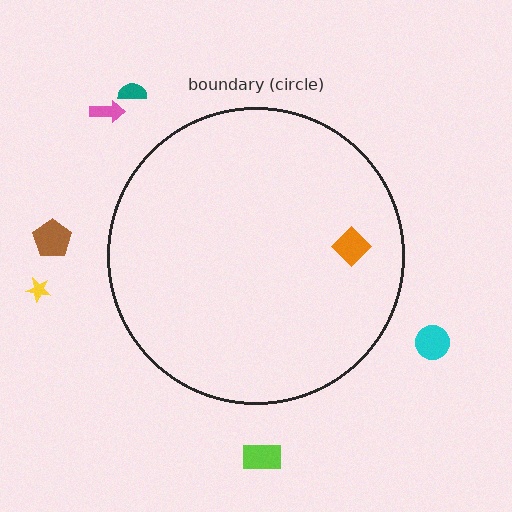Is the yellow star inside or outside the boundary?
Outside.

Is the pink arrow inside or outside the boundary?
Outside.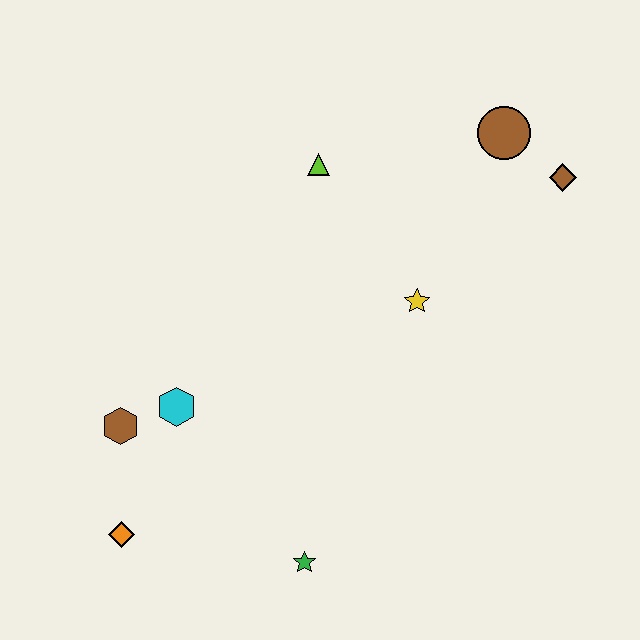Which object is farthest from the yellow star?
The orange diamond is farthest from the yellow star.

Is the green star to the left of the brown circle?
Yes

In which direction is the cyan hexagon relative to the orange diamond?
The cyan hexagon is above the orange diamond.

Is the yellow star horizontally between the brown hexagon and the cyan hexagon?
No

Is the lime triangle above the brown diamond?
Yes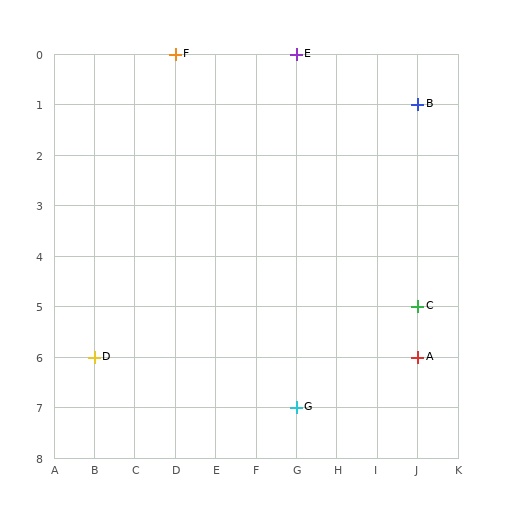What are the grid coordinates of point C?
Point C is at grid coordinates (J, 5).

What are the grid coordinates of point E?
Point E is at grid coordinates (G, 0).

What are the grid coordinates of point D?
Point D is at grid coordinates (B, 6).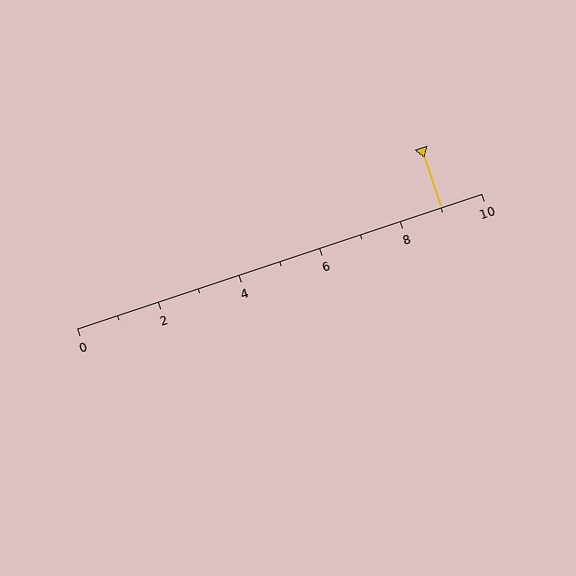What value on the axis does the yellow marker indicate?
The marker indicates approximately 9.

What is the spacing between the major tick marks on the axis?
The major ticks are spaced 2 apart.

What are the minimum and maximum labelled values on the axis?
The axis runs from 0 to 10.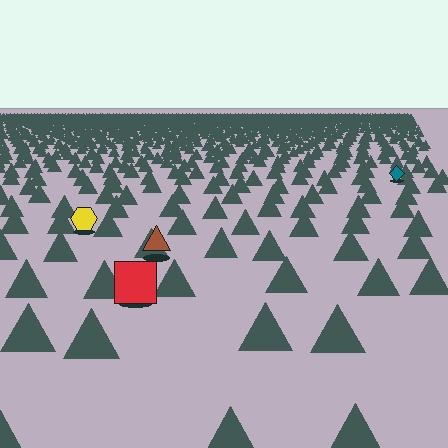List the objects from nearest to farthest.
From nearest to farthest: the red square, the brown triangle, the yellow hexagon, the teal diamond.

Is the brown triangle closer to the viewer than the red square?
No. The red square is closer — you can tell from the texture gradient: the ground texture is coarser near it.